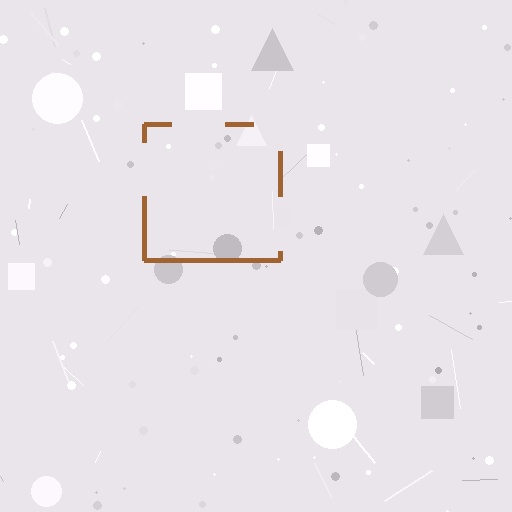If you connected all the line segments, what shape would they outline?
They would outline a square.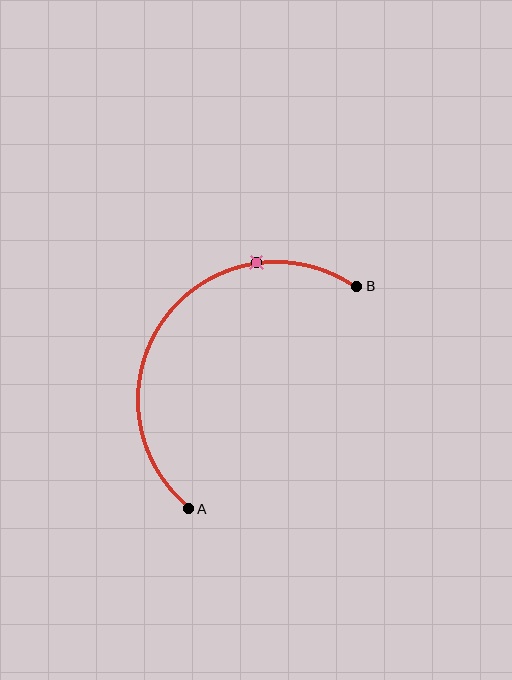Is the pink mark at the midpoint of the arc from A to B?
No. The pink mark lies on the arc but is closer to endpoint B. The arc midpoint would be at the point on the curve equidistant along the arc from both A and B.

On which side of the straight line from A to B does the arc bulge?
The arc bulges above and to the left of the straight line connecting A and B.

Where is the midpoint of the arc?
The arc midpoint is the point on the curve farthest from the straight line joining A and B. It sits above and to the left of that line.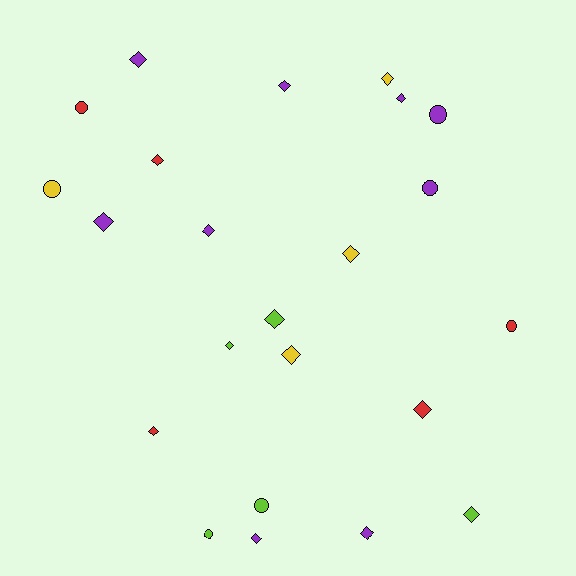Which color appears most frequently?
Purple, with 9 objects.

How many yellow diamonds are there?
There are 3 yellow diamonds.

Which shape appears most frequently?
Diamond, with 16 objects.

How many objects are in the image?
There are 23 objects.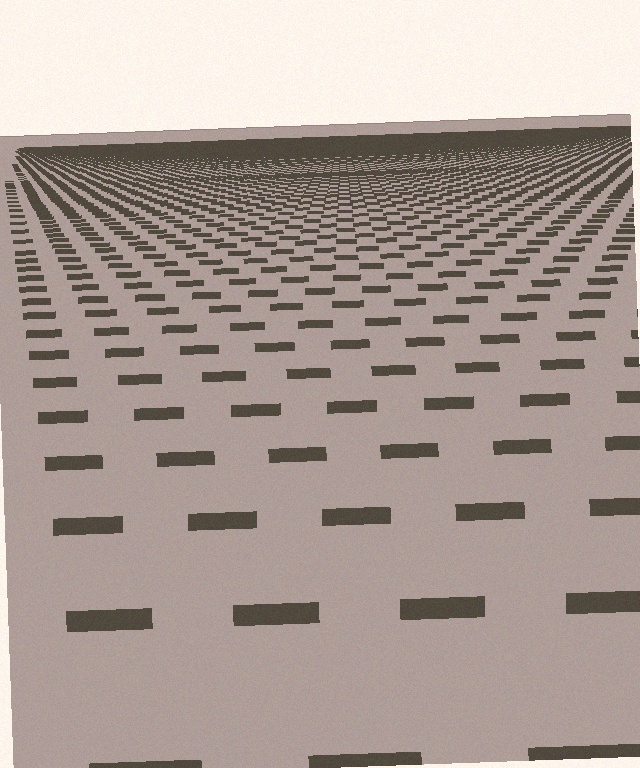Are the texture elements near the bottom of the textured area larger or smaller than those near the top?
Larger. Near the bottom, elements are closer to the viewer and appear at a bigger on-screen size.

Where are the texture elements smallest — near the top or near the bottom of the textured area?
Near the top.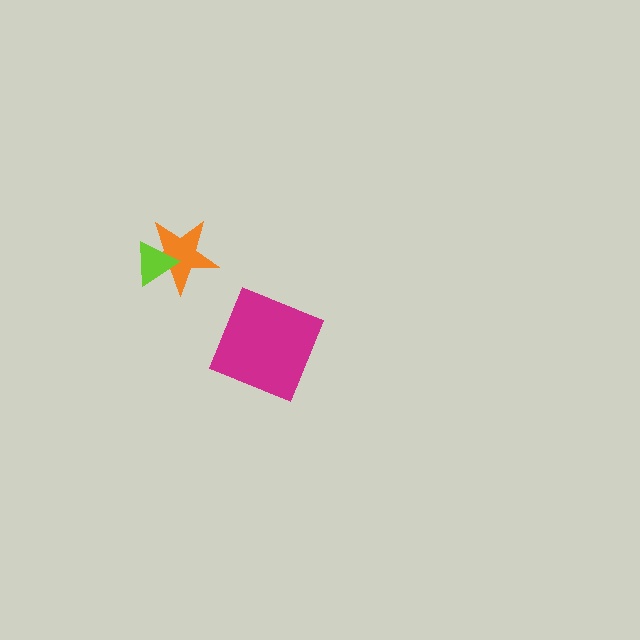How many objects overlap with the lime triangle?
1 object overlaps with the lime triangle.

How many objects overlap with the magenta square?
0 objects overlap with the magenta square.